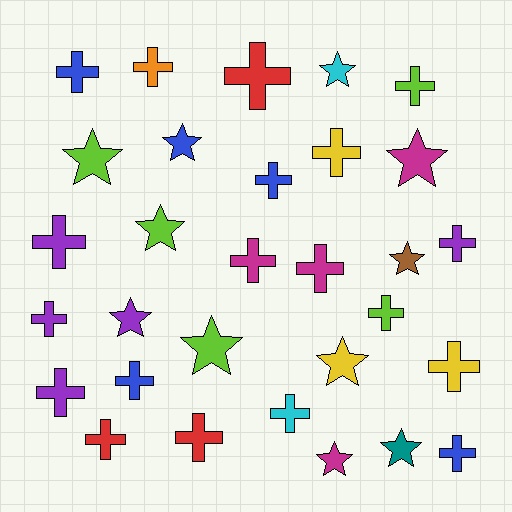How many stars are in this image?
There are 11 stars.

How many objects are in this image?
There are 30 objects.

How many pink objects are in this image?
There are no pink objects.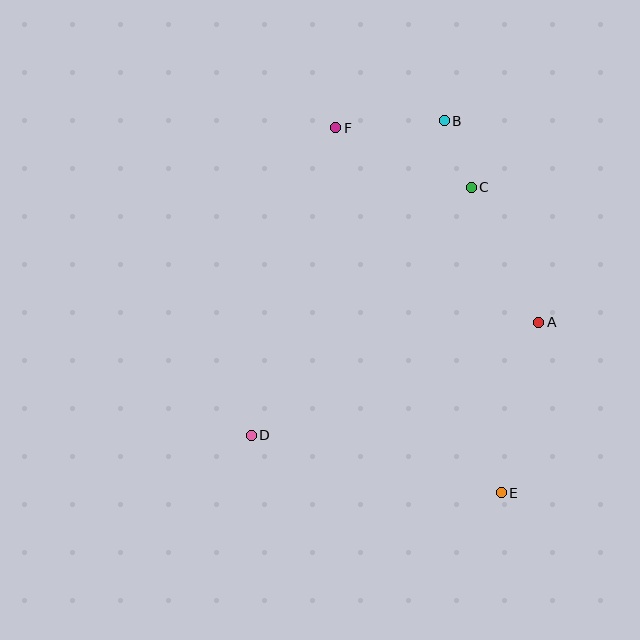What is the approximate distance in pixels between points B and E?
The distance between B and E is approximately 376 pixels.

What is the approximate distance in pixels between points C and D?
The distance between C and D is approximately 331 pixels.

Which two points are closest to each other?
Points B and C are closest to each other.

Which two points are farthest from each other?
Points E and F are farthest from each other.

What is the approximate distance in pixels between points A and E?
The distance between A and E is approximately 174 pixels.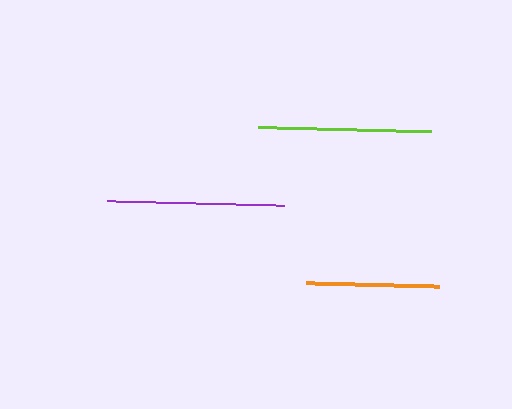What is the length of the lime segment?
The lime segment is approximately 173 pixels long.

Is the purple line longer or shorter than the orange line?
The purple line is longer than the orange line.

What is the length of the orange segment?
The orange segment is approximately 133 pixels long.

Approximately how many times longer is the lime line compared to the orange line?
The lime line is approximately 1.3 times the length of the orange line.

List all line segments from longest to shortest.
From longest to shortest: purple, lime, orange.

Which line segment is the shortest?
The orange line is the shortest at approximately 133 pixels.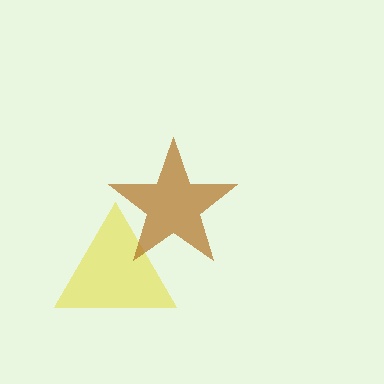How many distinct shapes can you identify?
There are 2 distinct shapes: a yellow triangle, a brown star.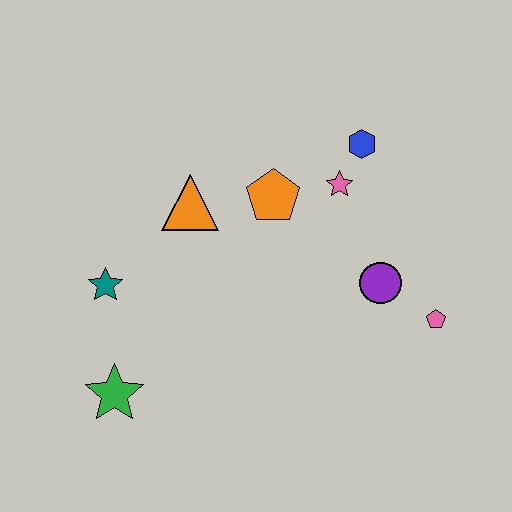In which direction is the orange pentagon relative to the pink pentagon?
The orange pentagon is to the left of the pink pentagon.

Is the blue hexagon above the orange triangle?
Yes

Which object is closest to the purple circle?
The pink pentagon is closest to the purple circle.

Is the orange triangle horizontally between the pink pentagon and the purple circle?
No